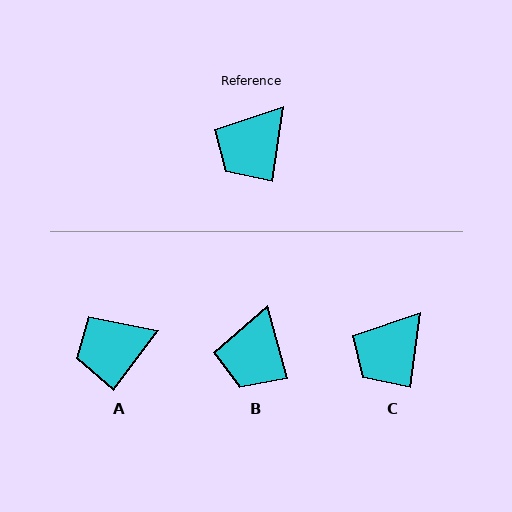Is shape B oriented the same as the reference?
No, it is off by about 23 degrees.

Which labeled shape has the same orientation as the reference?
C.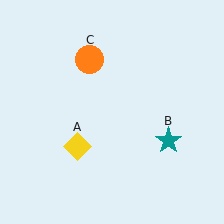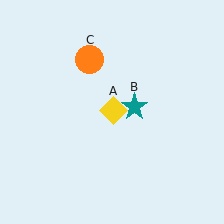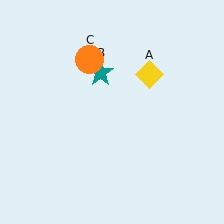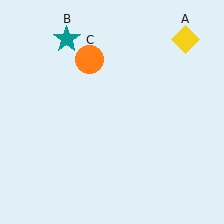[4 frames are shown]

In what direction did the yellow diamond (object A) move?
The yellow diamond (object A) moved up and to the right.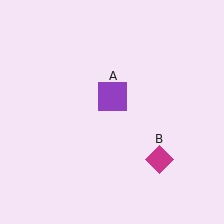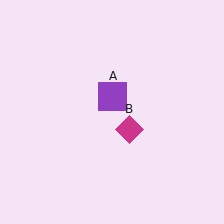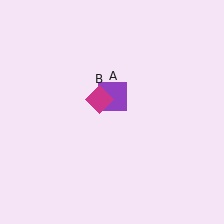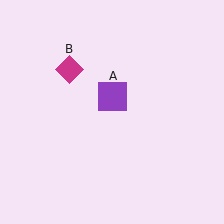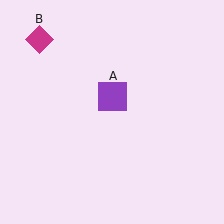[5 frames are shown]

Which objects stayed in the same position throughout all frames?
Purple square (object A) remained stationary.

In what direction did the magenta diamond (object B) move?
The magenta diamond (object B) moved up and to the left.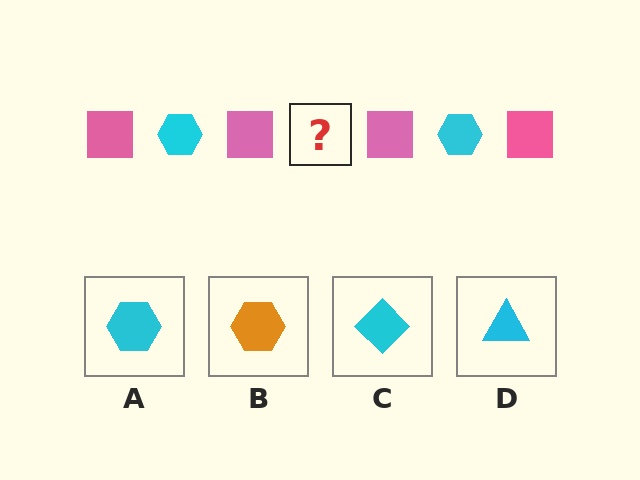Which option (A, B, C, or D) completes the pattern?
A.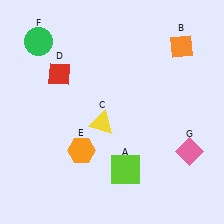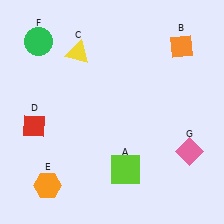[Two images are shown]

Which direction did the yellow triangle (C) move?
The yellow triangle (C) moved up.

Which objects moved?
The objects that moved are: the yellow triangle (C), the red diamond (D), the orange hexagon (E).